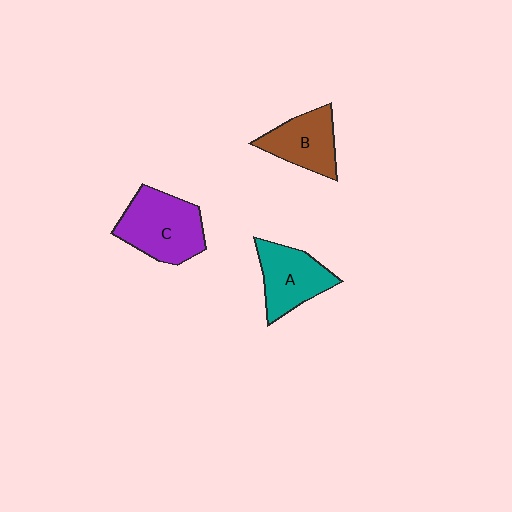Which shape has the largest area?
Shape C (purple).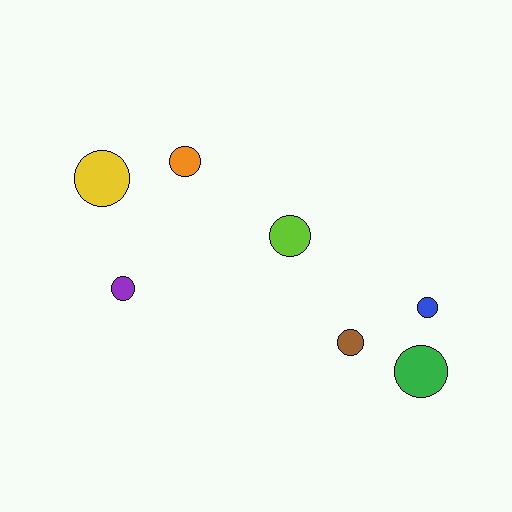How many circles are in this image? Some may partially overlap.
There are 7 circles.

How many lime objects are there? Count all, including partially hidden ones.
There is 1 lime object.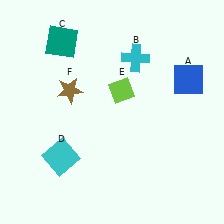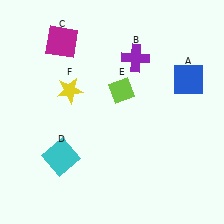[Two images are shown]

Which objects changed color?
B changed from cyan to purple. C changed from teal to magenta. F changed from brown to yellow.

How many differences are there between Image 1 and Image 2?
There are 3 differences between the two images.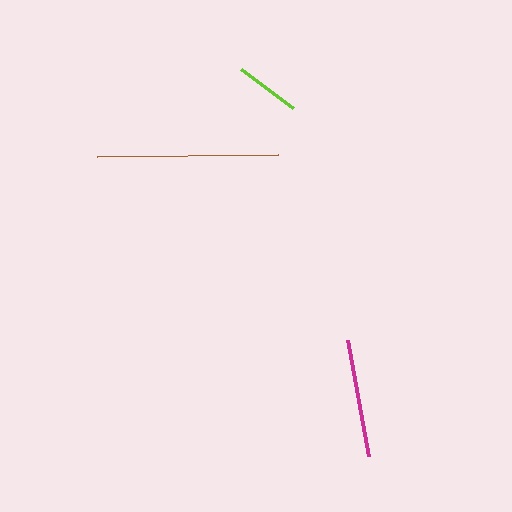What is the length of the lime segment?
The lime segment is approximately 66 pixels long.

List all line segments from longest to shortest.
From longest to shortest: brown, magenta, lime.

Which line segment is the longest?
The brown line is the longest at approximately 181 pixels.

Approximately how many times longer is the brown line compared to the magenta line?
The brown line is approximately 1.5 times the length of the magenta line.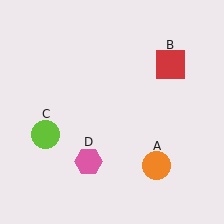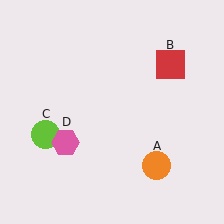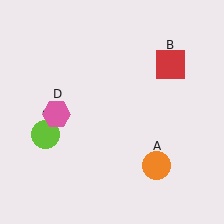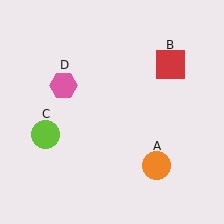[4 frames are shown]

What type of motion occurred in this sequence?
The pink hexagon (object D) rotated clockwise around the center of the scene.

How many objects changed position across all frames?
1 object changed position: pink hexagon (object D).